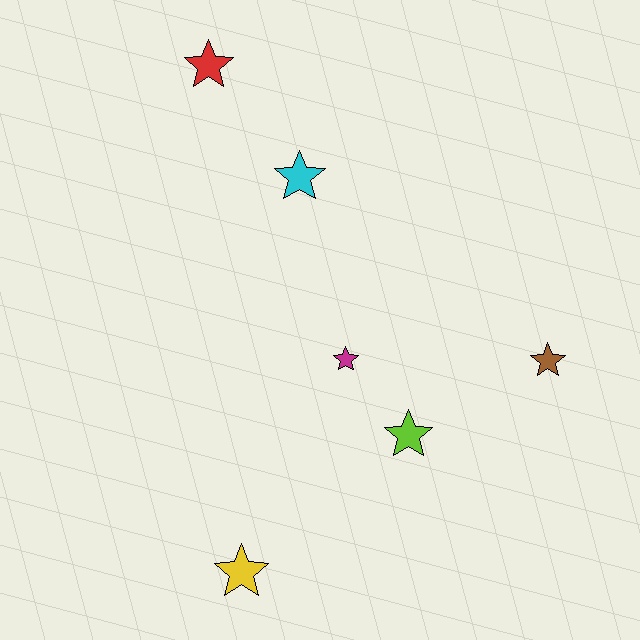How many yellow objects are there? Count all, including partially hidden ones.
There is 1 yellow object.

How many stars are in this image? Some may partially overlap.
There are 6 stars.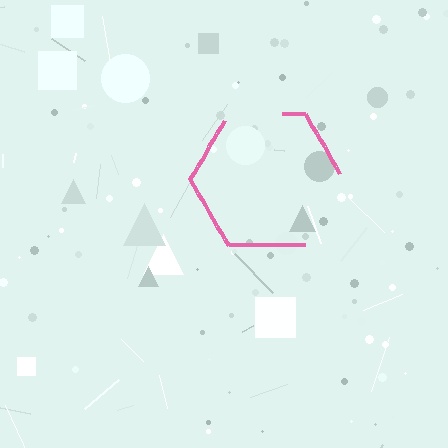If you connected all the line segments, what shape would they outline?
They would outline a hexagon.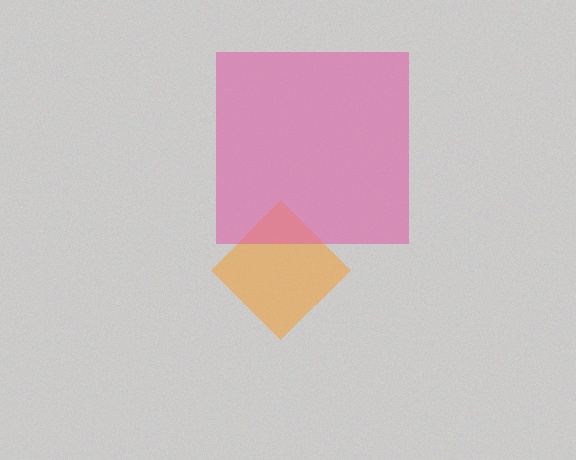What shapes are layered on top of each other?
The layered shapes are: an orange diamond, a pink square.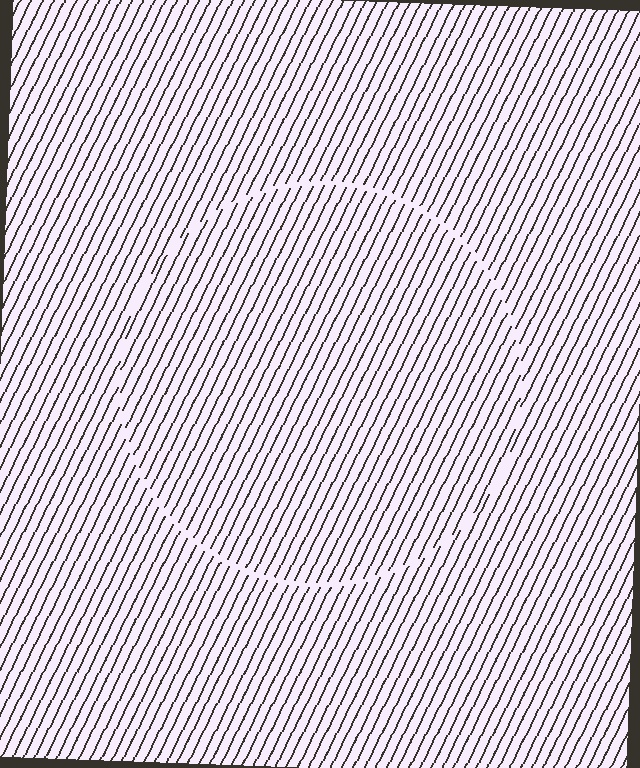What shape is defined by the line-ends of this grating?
An illusory circle. The interior of the shape contains the same grating, shifted by half a period — the contour is defined by the phase discontinuity where line-ends from the inner and outer gratings abut.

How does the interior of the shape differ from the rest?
The interior of the shape contains the same grating, shifted by half a period — the contour is defined by the phase discontinuity where line-ends from the inner and outer gratings abut.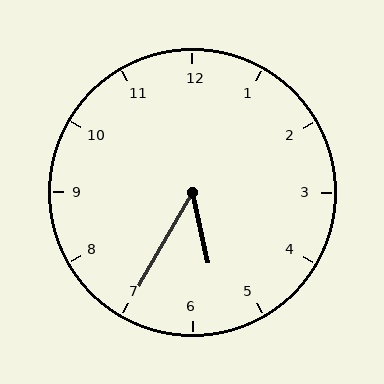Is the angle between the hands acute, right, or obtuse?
It is acute.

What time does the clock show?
5:35.